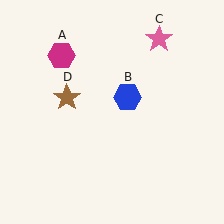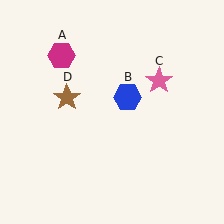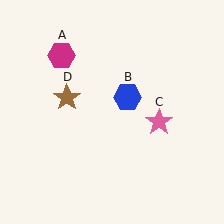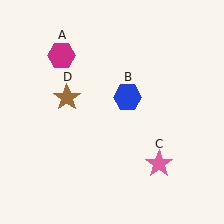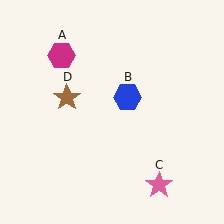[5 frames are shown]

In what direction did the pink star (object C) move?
The pink star (object C) moved down.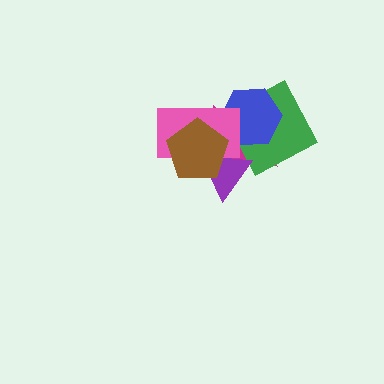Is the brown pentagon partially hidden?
No, no other shape covers it.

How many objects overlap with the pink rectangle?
4 objects overlap with the pink rectangle.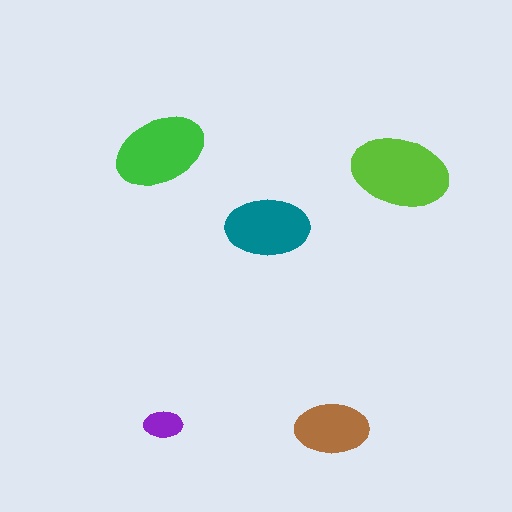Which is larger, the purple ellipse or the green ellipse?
The green one.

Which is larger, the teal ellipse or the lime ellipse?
The lime one.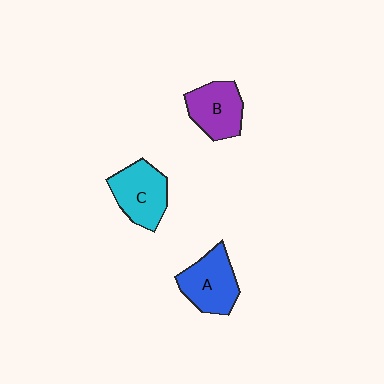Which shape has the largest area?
Shape A (blue).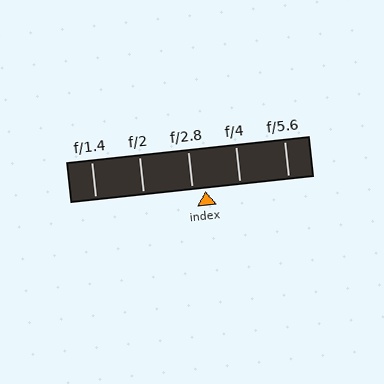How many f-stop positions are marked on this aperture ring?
There are 5 f-stop positions marked.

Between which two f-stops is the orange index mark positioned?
The index mark is between f/2.8 and f/4.